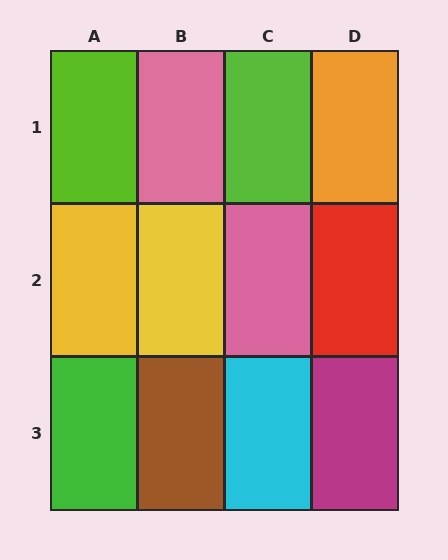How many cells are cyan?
1 cell is cyan.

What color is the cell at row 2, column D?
Red.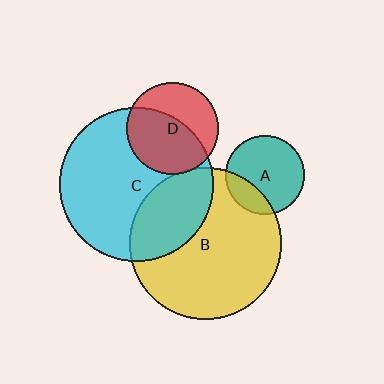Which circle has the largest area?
Circle C (cyan).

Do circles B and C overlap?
Yes.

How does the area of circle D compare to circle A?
Approximately 1.4 times.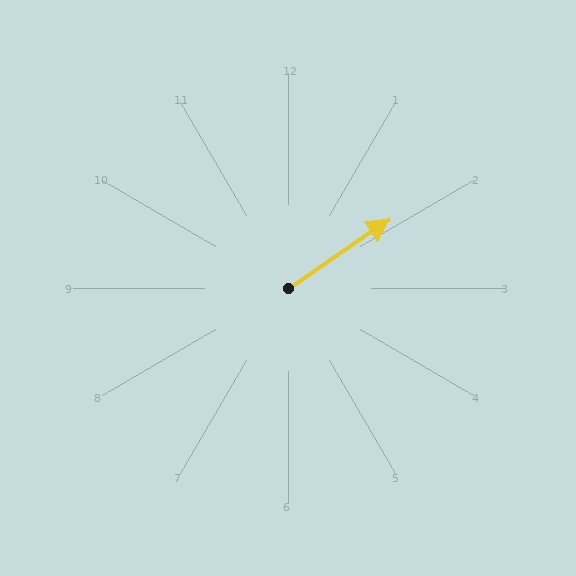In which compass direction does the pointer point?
Northeast.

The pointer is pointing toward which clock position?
Roughly 2 o'clock.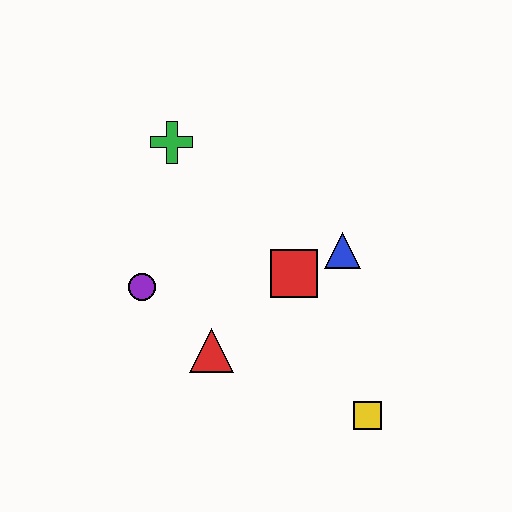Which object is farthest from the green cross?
The yellow square is farthest from the green cross.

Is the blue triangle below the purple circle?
No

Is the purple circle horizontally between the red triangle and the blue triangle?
No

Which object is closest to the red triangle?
The purple circle is closest to the red triangle.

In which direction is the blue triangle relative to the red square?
The blue triangle is to the right of the red square.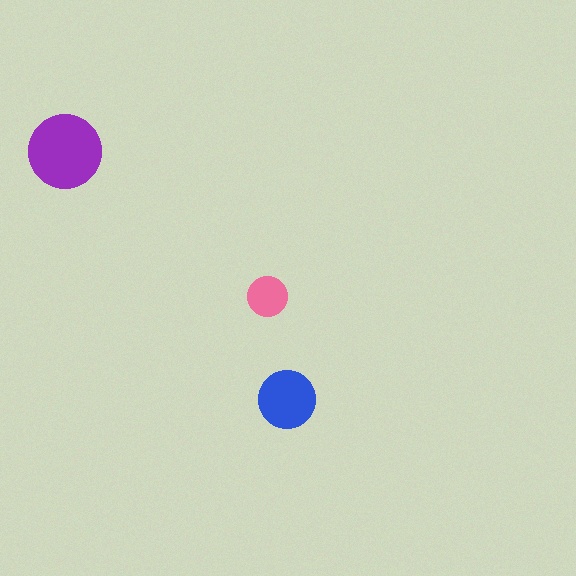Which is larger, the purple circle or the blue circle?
The purple one.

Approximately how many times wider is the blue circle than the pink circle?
About 1.5 times wider.